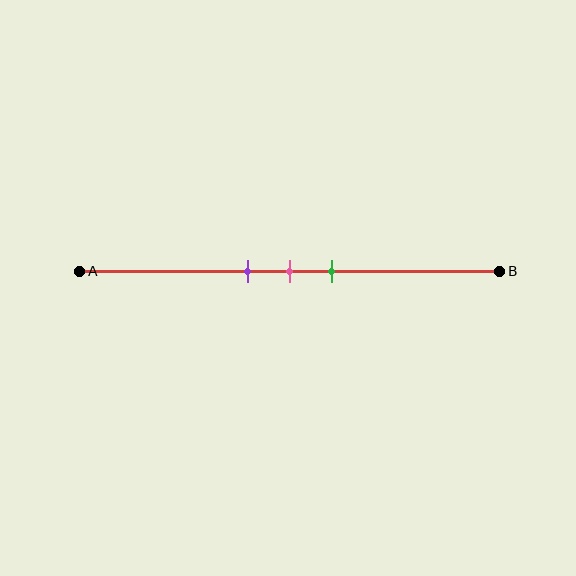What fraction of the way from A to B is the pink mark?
The pink mark is approximately 50% (0.5) of the way from A to B.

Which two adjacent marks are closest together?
The purple and pink marks are the closest adjacent pair.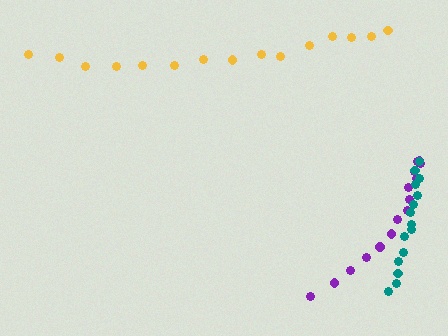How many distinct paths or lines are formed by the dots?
There are 3 distinct paths.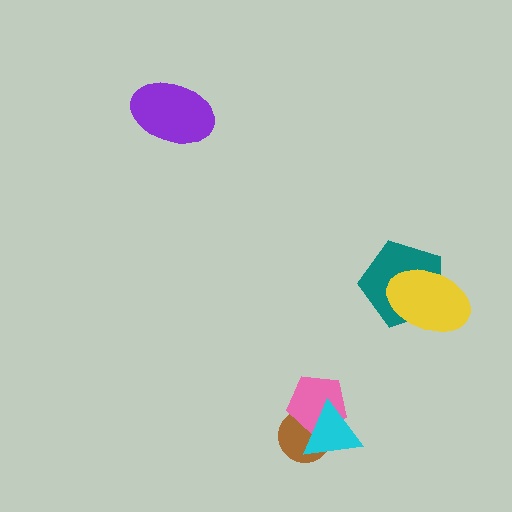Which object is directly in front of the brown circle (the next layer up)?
The pink pentagon is directly in front of the brown circle.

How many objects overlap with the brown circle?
2 objects overlap with the brown circle.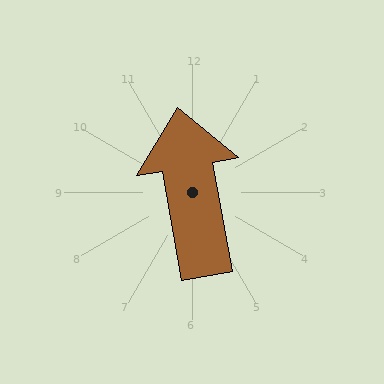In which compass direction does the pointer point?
North.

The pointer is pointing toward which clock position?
Roughly 12 o'clock.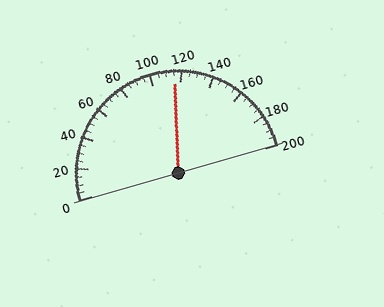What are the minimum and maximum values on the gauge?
The gauge ranges from 0 to 200.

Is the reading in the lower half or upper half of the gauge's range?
The reading is in the upper half of the range (0 to 200).